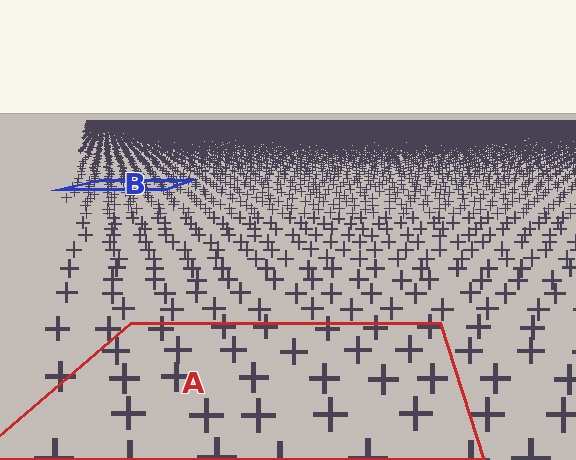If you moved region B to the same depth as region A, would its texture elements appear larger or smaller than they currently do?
They would appear larger. At a closer depth, the same texture elements are projected at a bigger on-screen size.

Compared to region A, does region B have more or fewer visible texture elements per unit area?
Region B has more texture elements per unit area — they are packed more densely because it is farther away.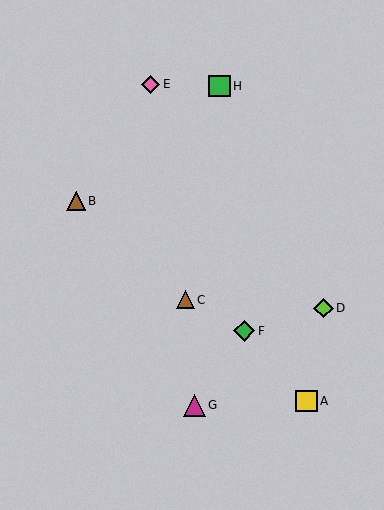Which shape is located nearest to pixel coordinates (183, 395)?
The magenta triangle (labeled G) at (195, 405) is nearest to that location.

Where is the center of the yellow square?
The center of the yellow square is at (307, 401).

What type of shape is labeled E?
Shape E is a pink diamond.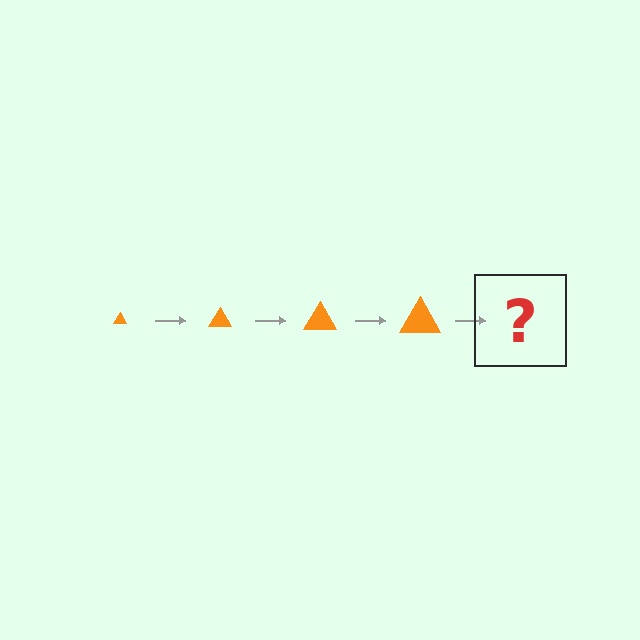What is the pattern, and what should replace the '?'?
The pattern is that the triangle gets progressively larger each step. The '?' should be an orange triangle, larger than the previous one.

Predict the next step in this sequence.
The next step is an orange triangle, larger than the previous one.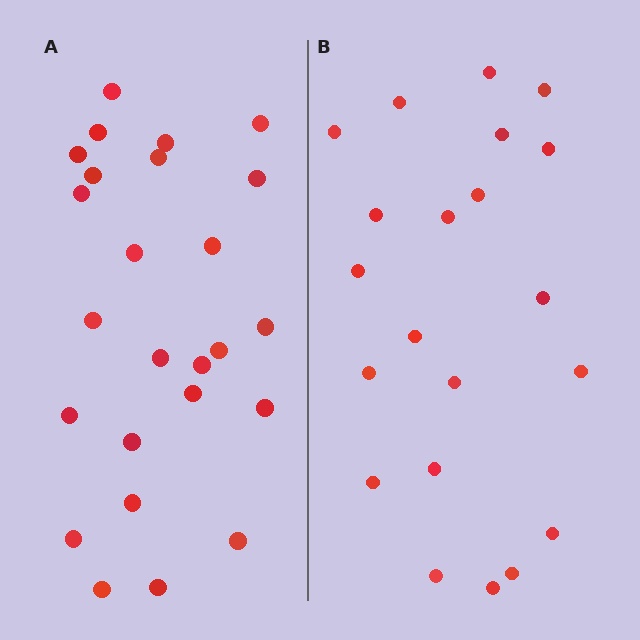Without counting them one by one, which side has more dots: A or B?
Region A (the left region) has more dots.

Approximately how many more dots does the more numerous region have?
Region A has about 4 more dots than region B.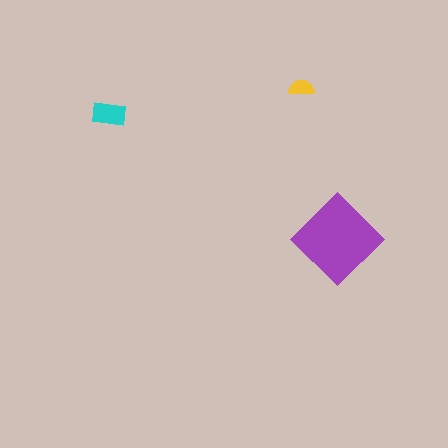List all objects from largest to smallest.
The purple diamond, the cyan rectangle, the yellow semicircle.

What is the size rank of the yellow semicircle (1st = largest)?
3rd.